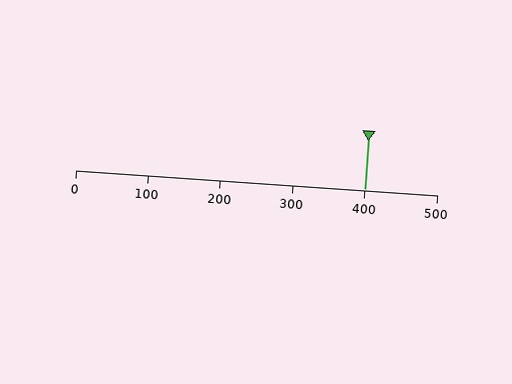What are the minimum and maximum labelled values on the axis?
The axis runs from 0 to 500.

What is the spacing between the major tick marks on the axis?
The major ticks are spaced 100 apart.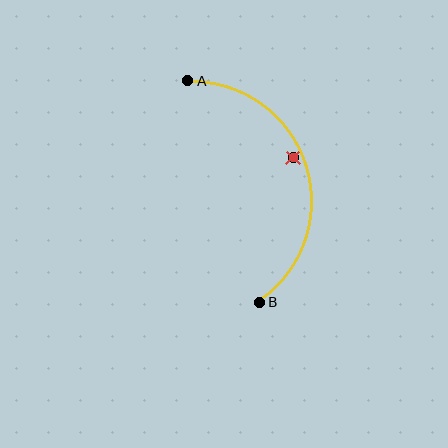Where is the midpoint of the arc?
The arc midpoint is the point on the curve farthest from the straight line joining A and B. It sits to the right of that line.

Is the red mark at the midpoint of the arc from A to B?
No — the red mark does not lie on the arc at all. It sits slightly inside the curve.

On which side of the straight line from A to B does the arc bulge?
The arc bulges to the right of the straight line connecting A and B.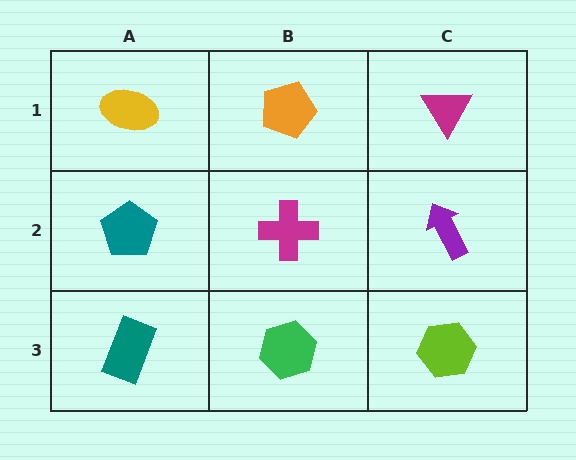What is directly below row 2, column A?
A teal rectangle.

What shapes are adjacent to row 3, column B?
A magenta cross (row 2, column B), a teal rectangle (row 3, column A), a lime hexagon (row 3, column C).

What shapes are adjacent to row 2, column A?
A yellow ellipse (row 1, column A), a teal rectangle (row 3, column A), a magenta cross (row 2, column B).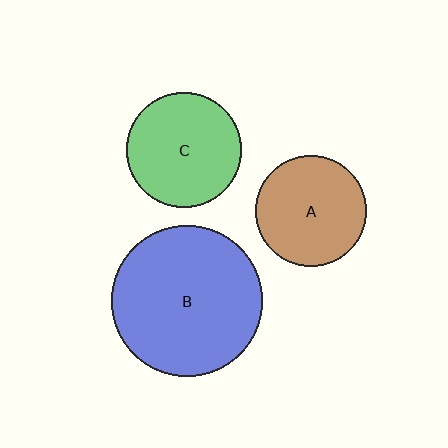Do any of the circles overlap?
No, none of the circles overlap.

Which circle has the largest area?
Circle B (blue).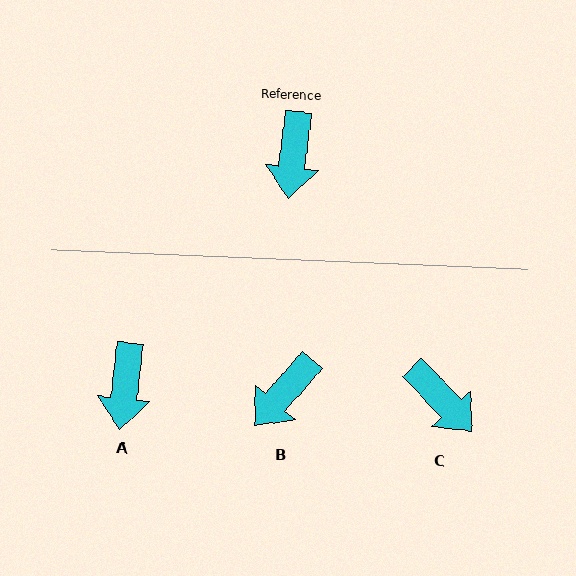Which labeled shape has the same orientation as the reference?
A.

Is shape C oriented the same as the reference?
No, it is off by about 50 degrees.